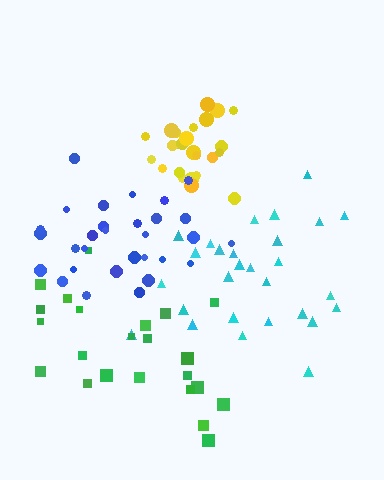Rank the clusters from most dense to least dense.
yellow, blue, cyan, green.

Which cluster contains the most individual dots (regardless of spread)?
Blue (30).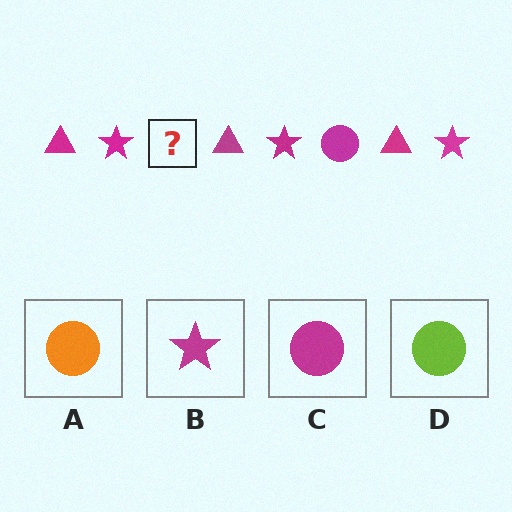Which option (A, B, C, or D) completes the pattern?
C.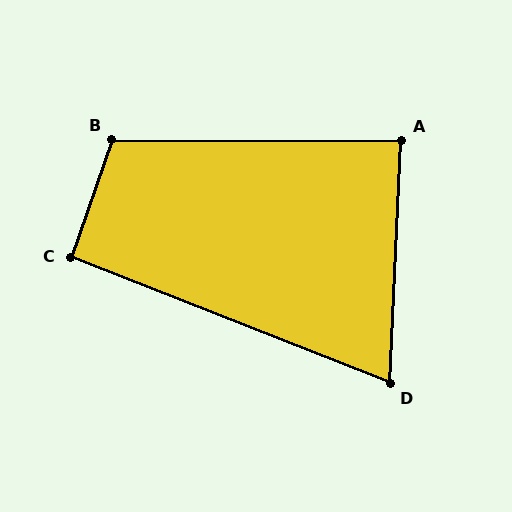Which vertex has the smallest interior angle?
D, at approximately 71 degrees.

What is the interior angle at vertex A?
Approximately 88 degrees (approximately right).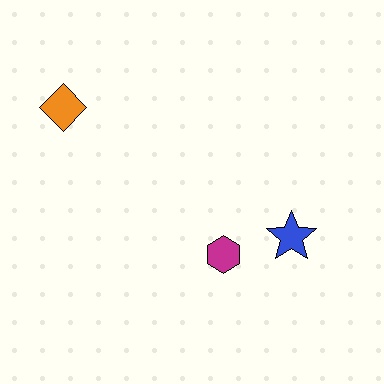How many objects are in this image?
There are 3 objects.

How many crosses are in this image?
There are no crosses.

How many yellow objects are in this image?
There are no yellow objects.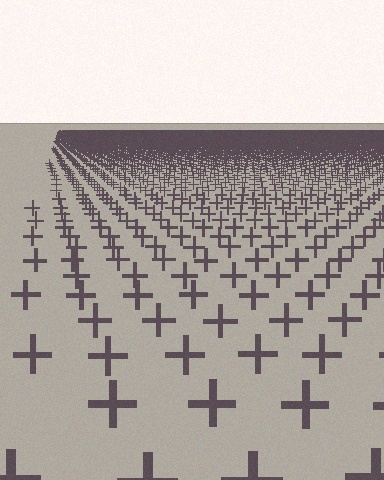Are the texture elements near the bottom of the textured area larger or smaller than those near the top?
Larger. Near the bottom, elements are closer to the viewer and appear at a bigger on-screen size.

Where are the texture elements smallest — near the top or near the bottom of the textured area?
Near the top.